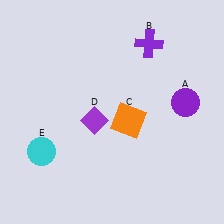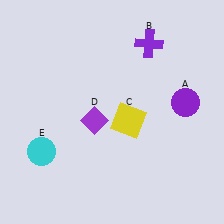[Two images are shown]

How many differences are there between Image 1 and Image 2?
There is 1 difference between the two images.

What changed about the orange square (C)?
In Image 1, C is orange. In Image 2, it changed to yellow.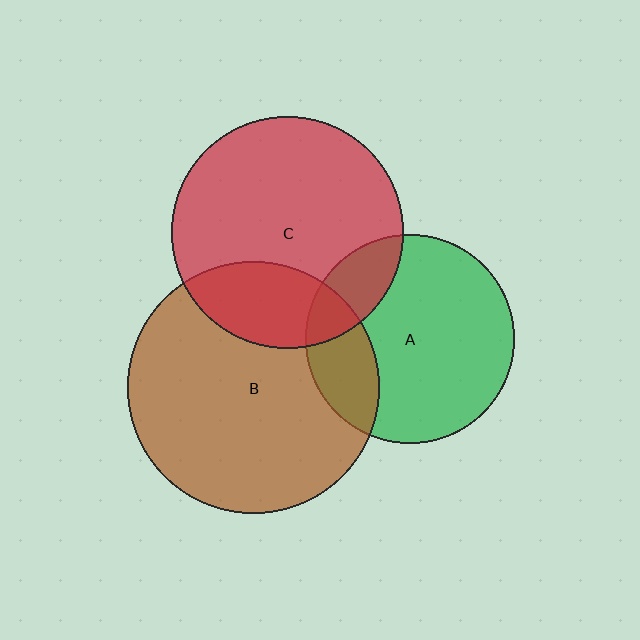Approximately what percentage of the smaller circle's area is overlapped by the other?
Approximately 25%.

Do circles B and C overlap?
Yes.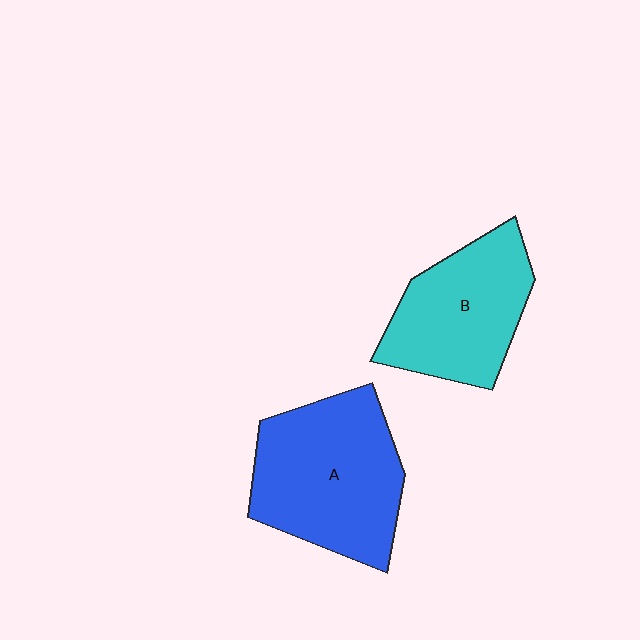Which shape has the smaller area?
Shape B (cyan).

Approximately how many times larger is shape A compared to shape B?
Approximately 1.2 times.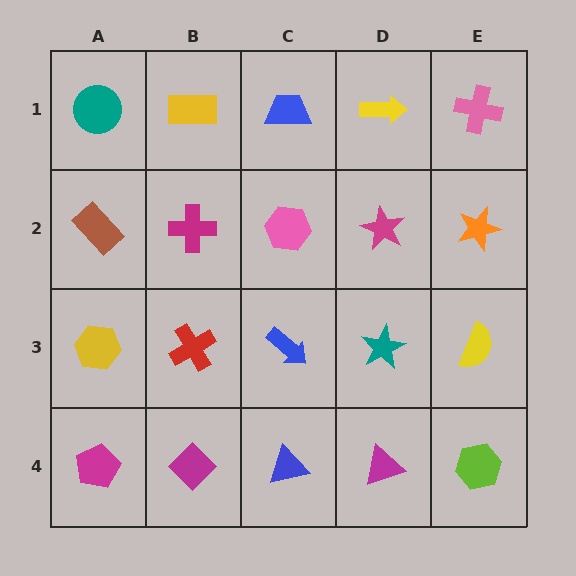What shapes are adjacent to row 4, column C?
A blue arrow (row 3, column C), a magenta diamond (row 4, column B), a magenta triangle (row 4, column D).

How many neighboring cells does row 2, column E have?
3.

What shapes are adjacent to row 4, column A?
A yellow hexagon (row 3, column A), a magenta diamond (row 4, column B).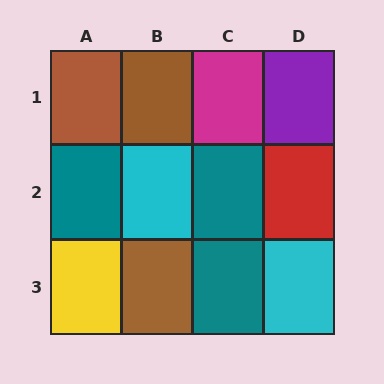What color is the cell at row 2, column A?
Teal.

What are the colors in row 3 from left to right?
Yellow, brown, teal, cyan.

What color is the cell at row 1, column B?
Brown.